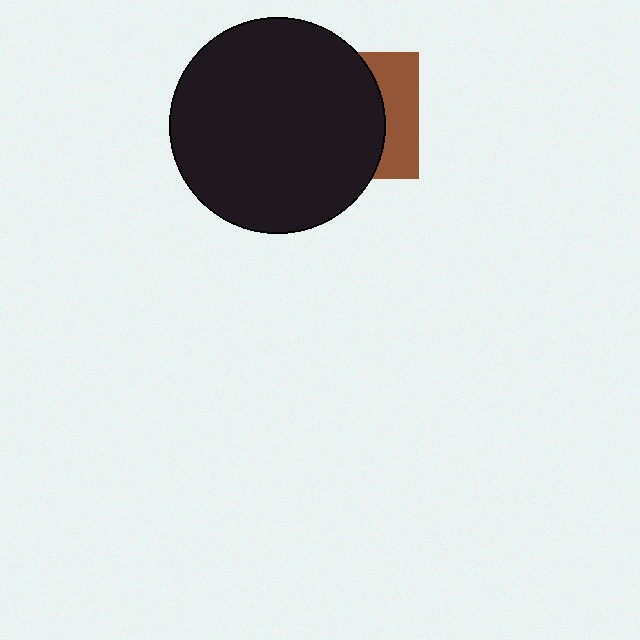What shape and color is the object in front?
The object in front is a black circle.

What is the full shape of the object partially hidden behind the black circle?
The partially hidden object is a brown square.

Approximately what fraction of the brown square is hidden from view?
Roughly 68% of the brown square is hidden behind the black circle.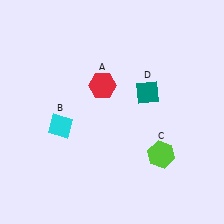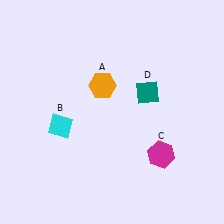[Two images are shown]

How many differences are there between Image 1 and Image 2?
There are 2 differences between the two images.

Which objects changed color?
A changed from red to orange. C changed from lime to magenta.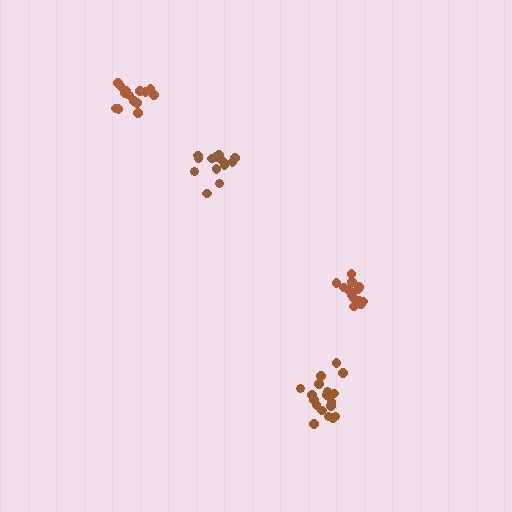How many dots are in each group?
Group 1: 14 dots, Group 2: 15 dots, Group 3: 13 dots, Group 4: 19 dots (61 total).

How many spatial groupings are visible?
There are 4 spatial groupings.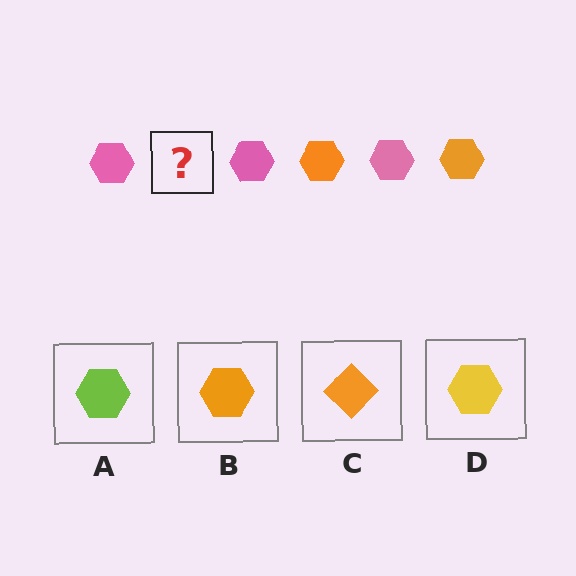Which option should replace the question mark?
Option B.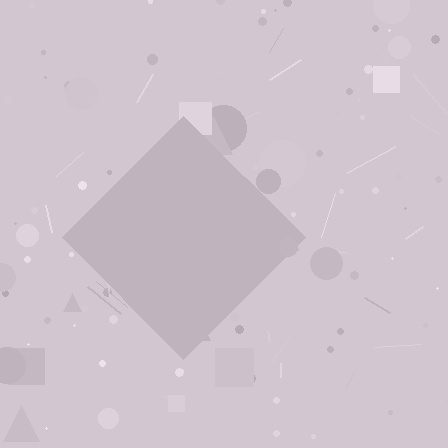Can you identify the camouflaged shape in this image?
The camouflaged shape is a diamond.